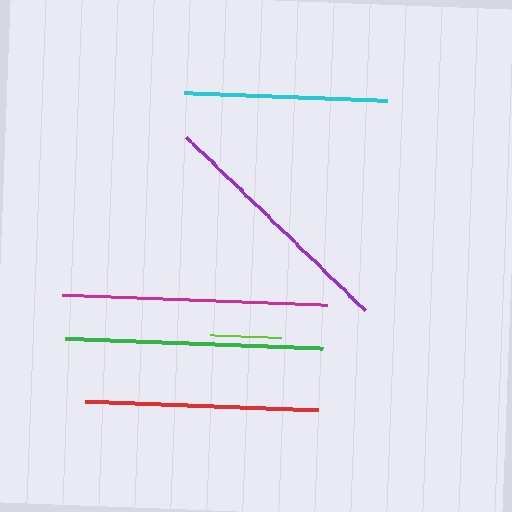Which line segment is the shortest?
The lime line is the shortest at approximately 71 pixels.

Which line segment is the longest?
The magenta line is the longest at approximately 266 pixels.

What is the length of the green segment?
The green segment is approximately 258 pixels long.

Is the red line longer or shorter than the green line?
The green line is longer than the red line.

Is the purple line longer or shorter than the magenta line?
The magenta line is longer than the purple line.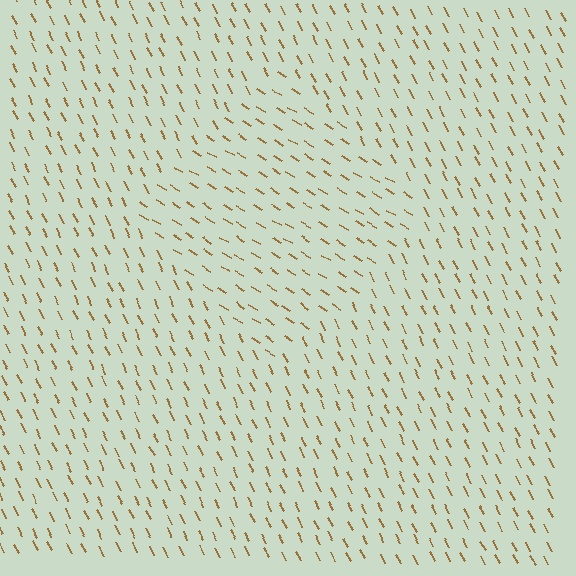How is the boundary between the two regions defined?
The boundary is defined purely by a change in line orientation (approximately 31 degrees difference). All lines are the same color and thickness.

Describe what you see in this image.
The image is filled with small brown line segments. A diamond region in the image has lines oriented differently from the surrounding lines, creating a visible texture boundary.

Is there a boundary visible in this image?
Yes, there is a texture boundary formed by a change in line orientation.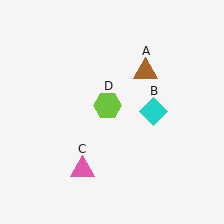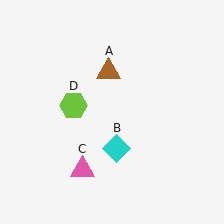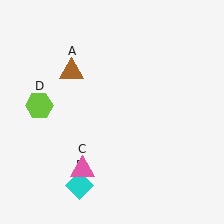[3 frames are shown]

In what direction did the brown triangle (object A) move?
The brown triangle (object A) moved left.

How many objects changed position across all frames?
3 objects changed position: brown triangle (object A), cyan diamond (object B), lime hexagon (object D).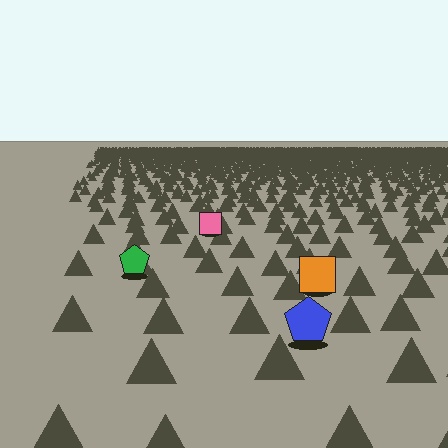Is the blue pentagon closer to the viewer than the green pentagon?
Yes. The blue pentagon is closer — you can tell from the texture gradient: the ground texture is coarser near it.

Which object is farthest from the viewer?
The pink square is farthest from the viewer. It appears smaller and the ground texture around it is denser.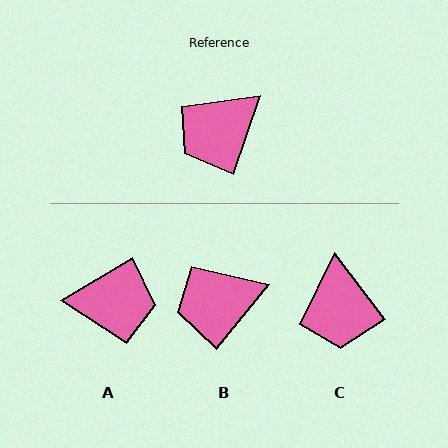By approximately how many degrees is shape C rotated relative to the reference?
Approximately 56 degrees counter-clockwise.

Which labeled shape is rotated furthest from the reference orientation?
A, about 139 degrees away.